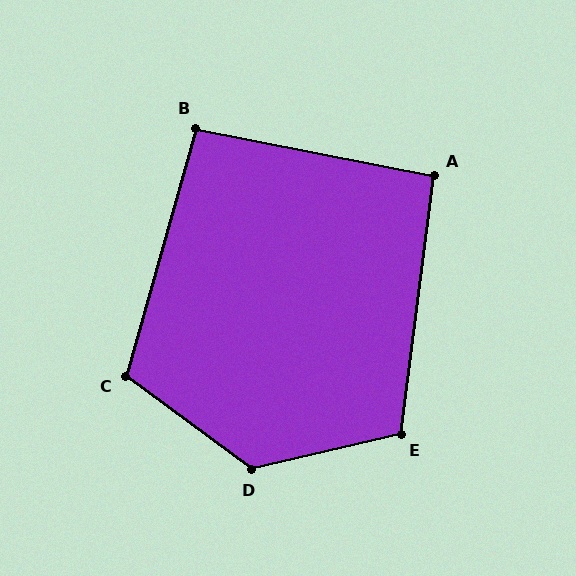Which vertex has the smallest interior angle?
A, at approximately 94 degrees.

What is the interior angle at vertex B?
Approximately 94 degrees (approximately right).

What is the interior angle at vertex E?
Approximately 111 degrees (obtuse).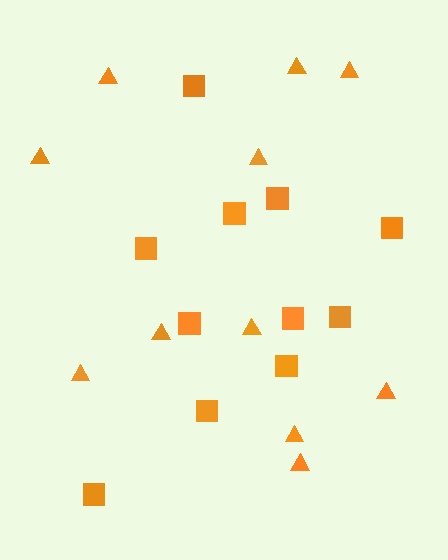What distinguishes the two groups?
There are 2 groups: one group of triangles (11) and one group of squares (11).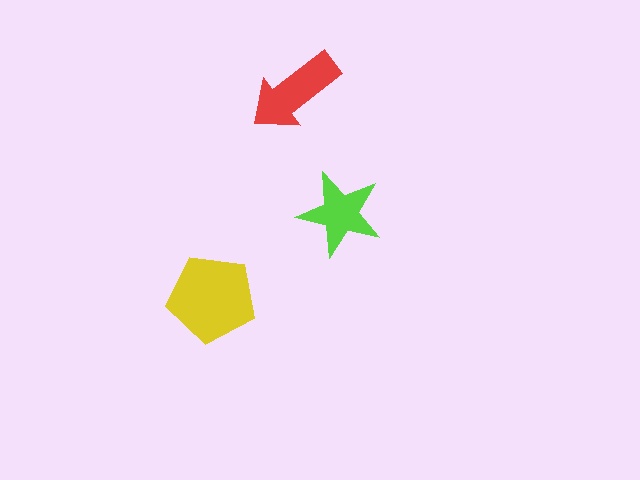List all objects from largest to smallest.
The yellow pentagon, the red arrow, the lime star.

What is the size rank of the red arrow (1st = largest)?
2nd.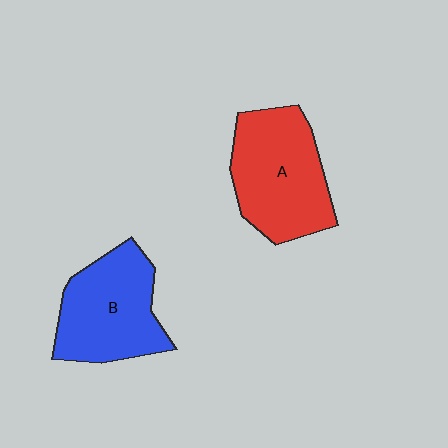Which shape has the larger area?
Shape A (red).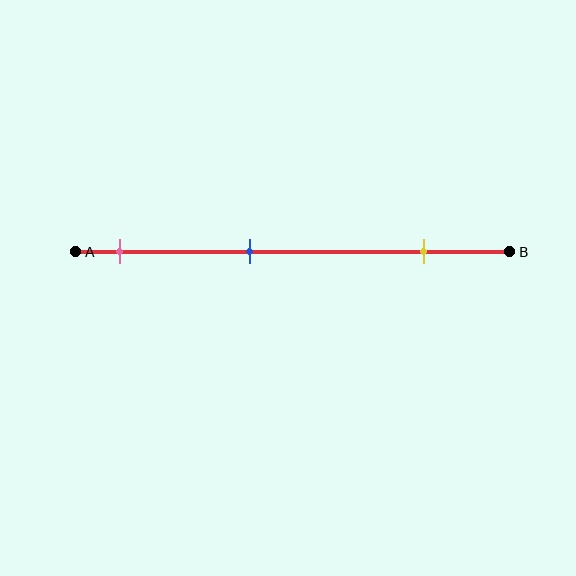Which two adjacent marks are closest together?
The pink and blue marks are the closest adjacent pair.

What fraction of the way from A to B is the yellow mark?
The yellow mark is approximately 80% (0.8) of the way from A to B.